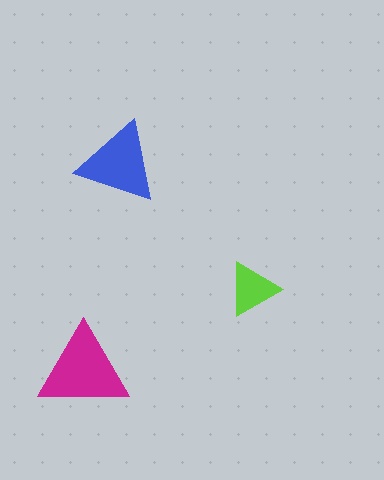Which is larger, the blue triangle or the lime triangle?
The blue one.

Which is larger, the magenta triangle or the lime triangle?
The magenta one.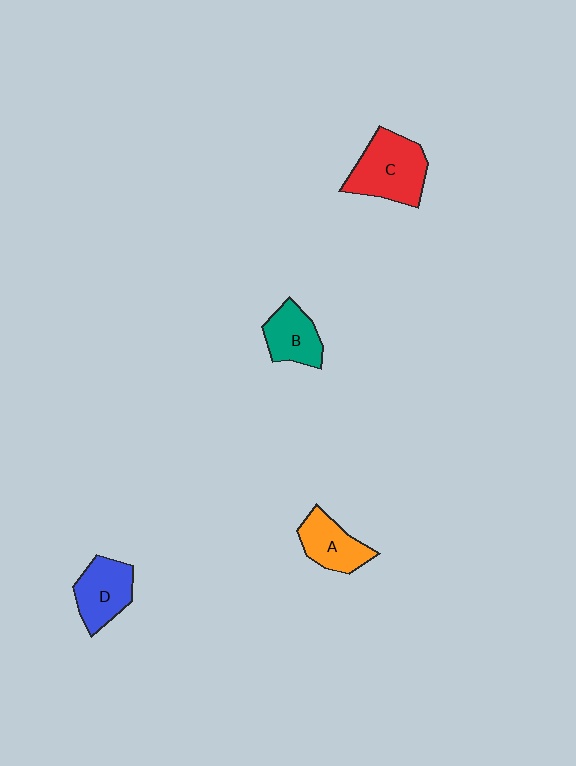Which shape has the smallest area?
Shape B (teal).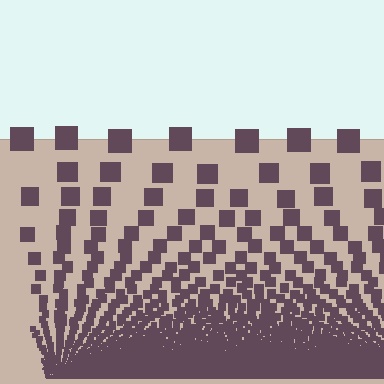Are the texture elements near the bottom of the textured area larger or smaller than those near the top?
Smaller. The gradient is inverted — elements near the bottom are smaller and denser.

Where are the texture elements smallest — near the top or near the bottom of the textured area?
Near the bottom.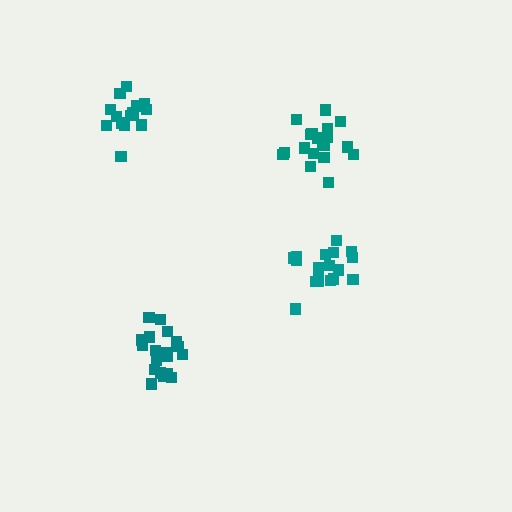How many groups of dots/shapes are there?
There are 4 groups.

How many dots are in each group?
Group 1: 20 dots, Group 2: 19 dots, Group 3: 20 dots, Group 4: 15 dots (74 total).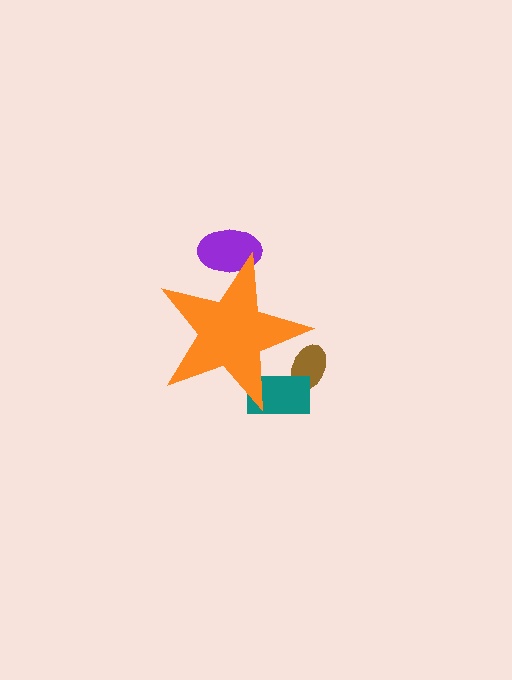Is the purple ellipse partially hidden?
Yes, the purple ellipse is partially hidden behind the orange star.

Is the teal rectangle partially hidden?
Yes, the teal rectangle is partially hidden behind the orange star.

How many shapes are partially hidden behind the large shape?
3 shapes are partially hidden.